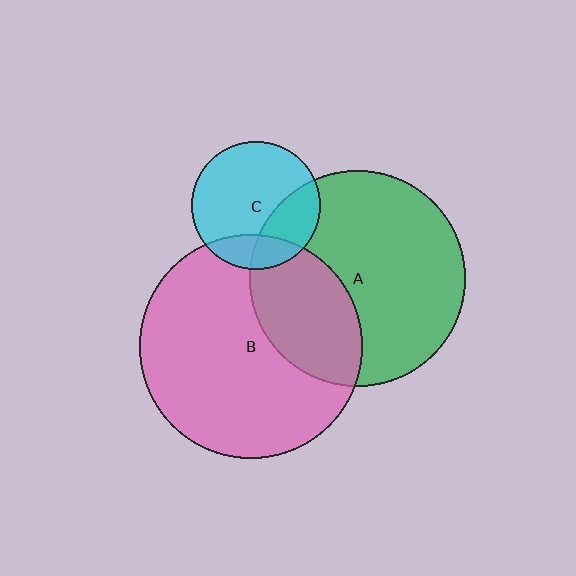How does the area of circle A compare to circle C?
Approximately 2.8 times.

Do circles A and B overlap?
Yes.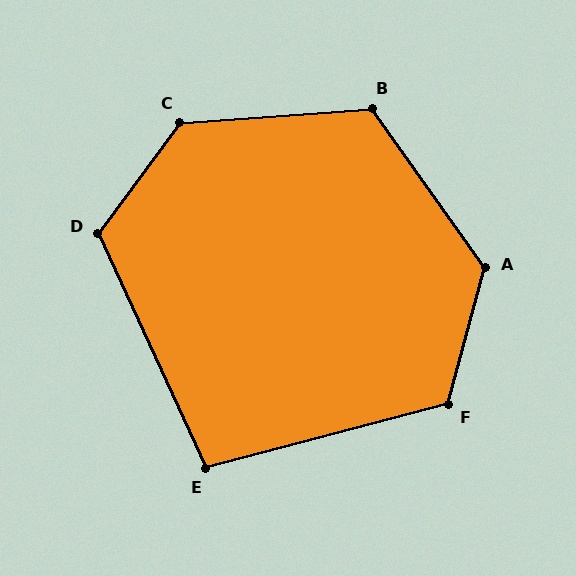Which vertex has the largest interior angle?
C, at approximately 130 degrees.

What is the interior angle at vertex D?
Approximately 119 degrees (obtuse).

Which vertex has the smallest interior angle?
E, at approximately 100 degrees.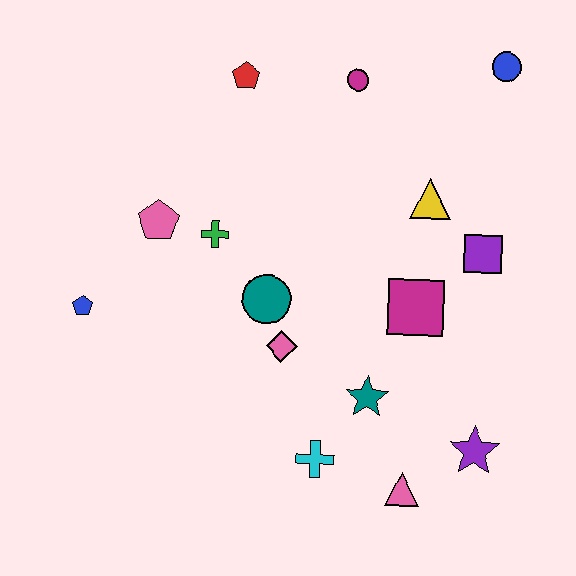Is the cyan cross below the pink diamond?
Yes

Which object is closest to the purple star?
The pink triangle is closest to the purple star.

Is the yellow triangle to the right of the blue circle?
No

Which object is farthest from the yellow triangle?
The blue pentagon is farthest from the yellow triangle.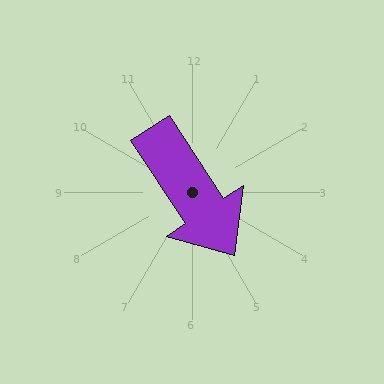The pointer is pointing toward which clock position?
Roughly 5 o'clock.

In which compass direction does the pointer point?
Southeast.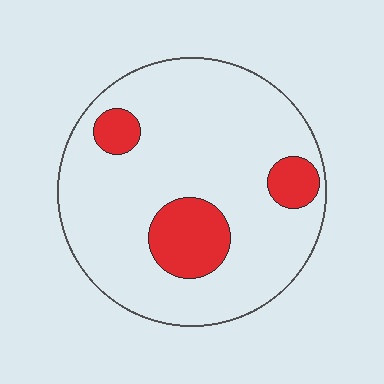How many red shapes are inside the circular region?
3.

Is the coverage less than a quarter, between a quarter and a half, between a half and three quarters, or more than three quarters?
Less than a quarter.